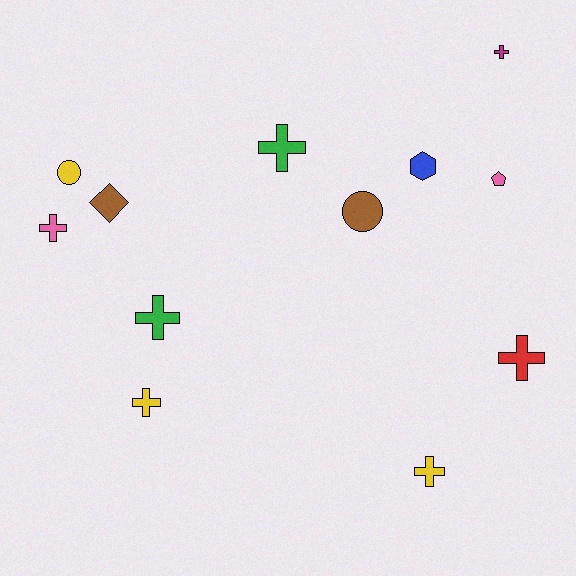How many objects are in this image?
There are 12 objects.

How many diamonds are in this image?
There is 1 diamond.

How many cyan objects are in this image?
There are no cyan objects.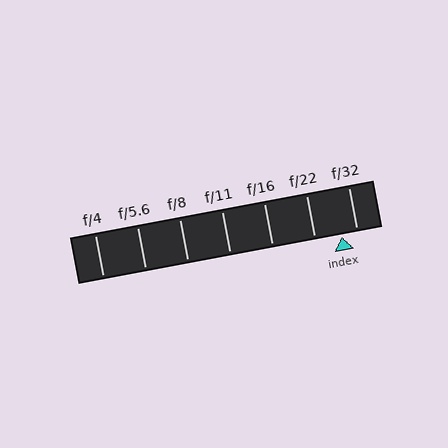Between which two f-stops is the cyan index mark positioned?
The index mark is between f/22 and f/32.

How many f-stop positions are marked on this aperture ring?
There are 7 f-stop positions marked.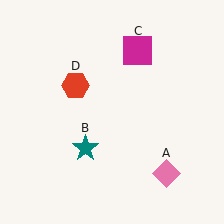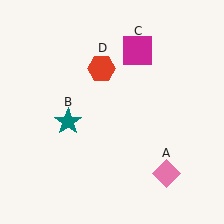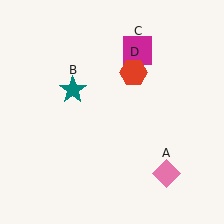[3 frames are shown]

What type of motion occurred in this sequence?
The teal star (object B), red hexagon (object D) rotated clockwise around the center of the scene.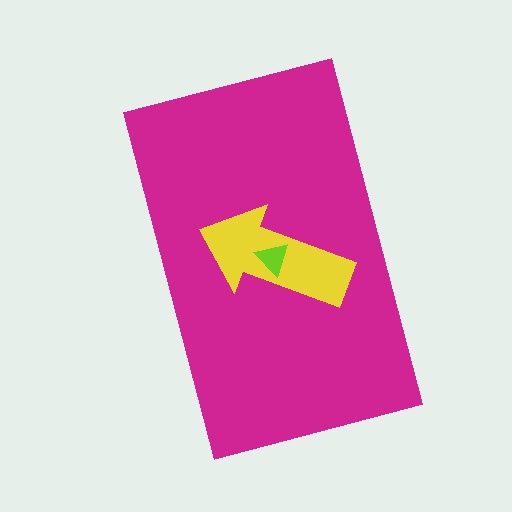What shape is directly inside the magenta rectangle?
The yellow arrow.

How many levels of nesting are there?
3.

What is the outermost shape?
The magenta rectangle.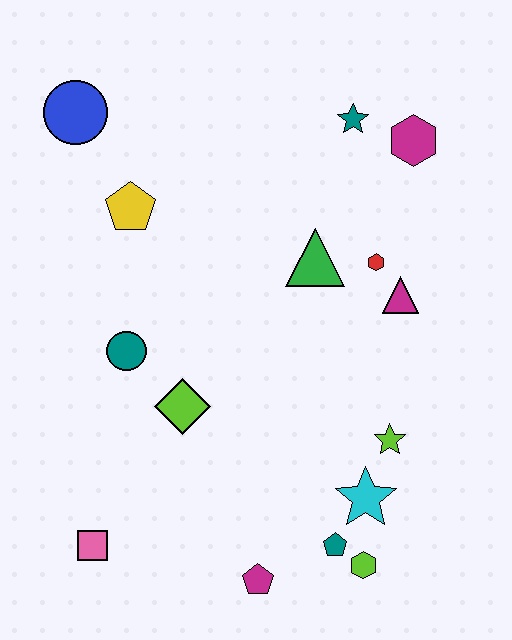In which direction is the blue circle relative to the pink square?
The blue circle is above the pink square.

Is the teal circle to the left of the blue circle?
No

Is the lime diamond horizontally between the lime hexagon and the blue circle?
Yes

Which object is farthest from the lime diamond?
The magenta hexagon is farthest from the lime diamond.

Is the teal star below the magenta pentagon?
No